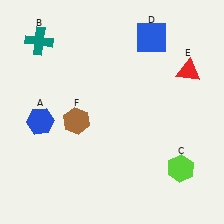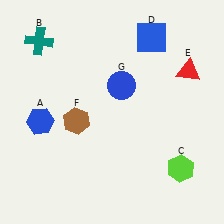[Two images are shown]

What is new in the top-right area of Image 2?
A blue circle (G) was added in the top-right area of Image 2.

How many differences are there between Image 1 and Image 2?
There is 1 difference between the two images.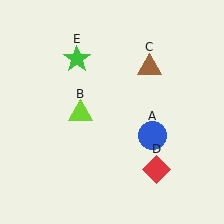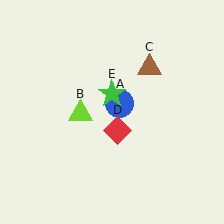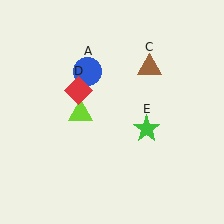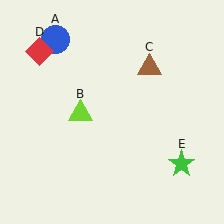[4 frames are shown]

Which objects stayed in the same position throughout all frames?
Lime triangle (object B) and brown triangle (object C) remained stationary.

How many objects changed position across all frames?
3 objects changed position: blue circle (object A), red diamond (object D), green star (object E).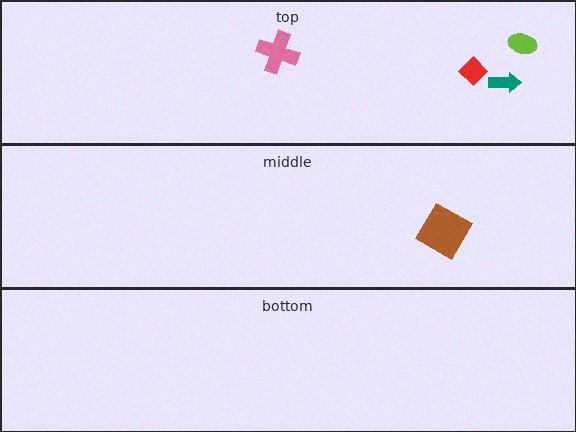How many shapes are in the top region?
4.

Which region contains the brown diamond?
The middle region.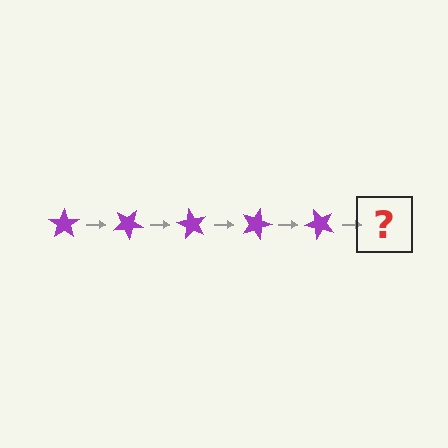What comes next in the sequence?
The next element should be a purple star rotated 150 degrees.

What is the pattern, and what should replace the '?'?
The pattern is that the star rotates 30 degrees each step. The '?' should be a purple star rotated 150 degrees.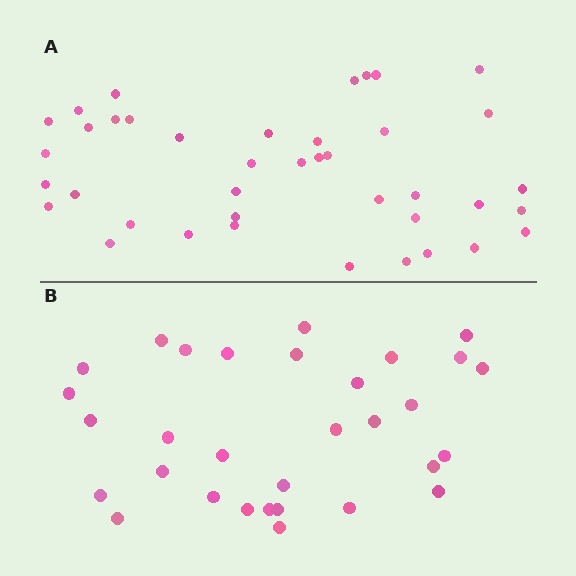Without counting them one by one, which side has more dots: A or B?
Region A (the top region) has more dots.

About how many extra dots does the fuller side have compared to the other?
Region A has roughly 8 or so more dots than region B.